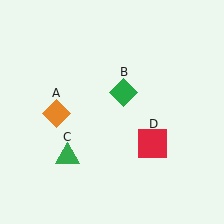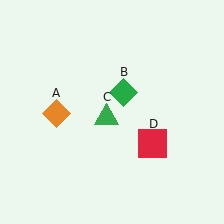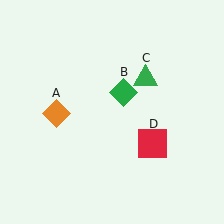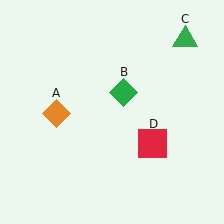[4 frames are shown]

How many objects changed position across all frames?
1 object changed position: green triangle (object C).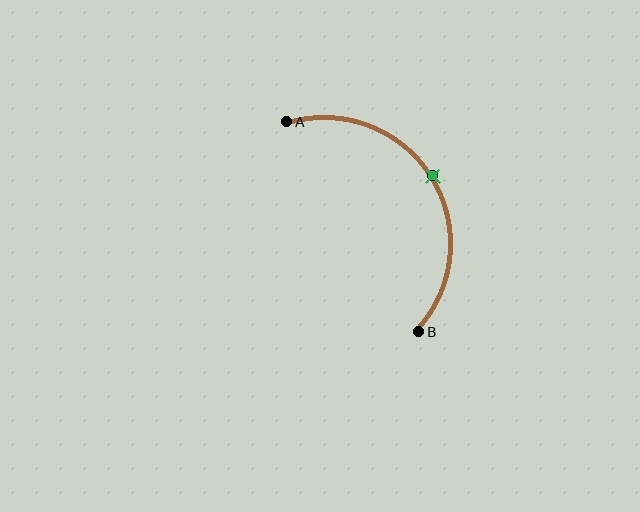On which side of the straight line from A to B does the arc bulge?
The arc bulges to the right of the straight line connecting A and B.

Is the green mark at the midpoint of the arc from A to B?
Yes. The green mark lies on the arc at equal arc-length from both A and B — it is the arc midpoint.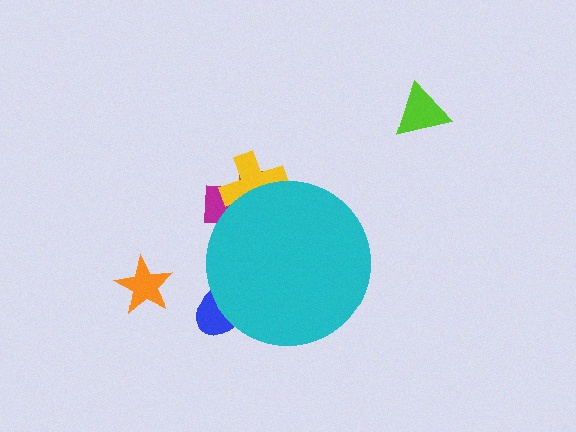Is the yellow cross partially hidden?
Yes, the yellow cross is partially hidden behind the cyan circle.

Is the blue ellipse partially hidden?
Yes, the blue ellipse is partially hidden behind the cyan circle.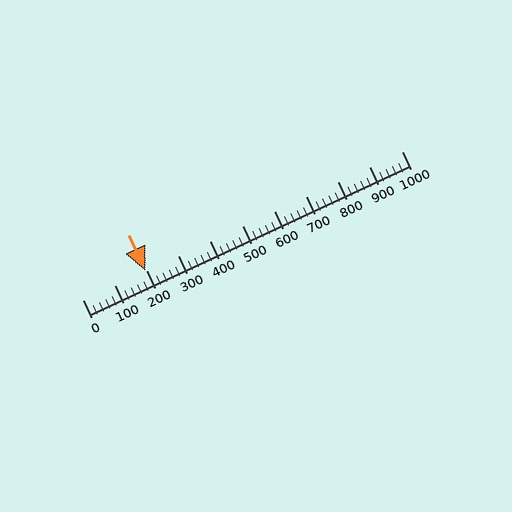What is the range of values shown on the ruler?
The ruler shows values from 0 to 1000.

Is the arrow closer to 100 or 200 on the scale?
The arrow is closer to 200.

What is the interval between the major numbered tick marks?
The major tick marks are spaced 100 units apart.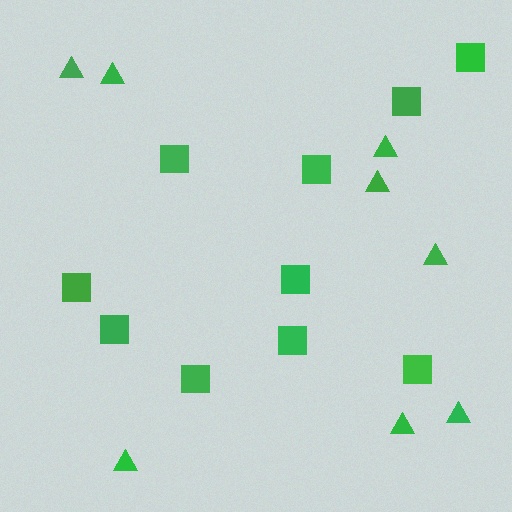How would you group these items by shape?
There are 2 groups: one group of squares (10) and one group of triangles (8).